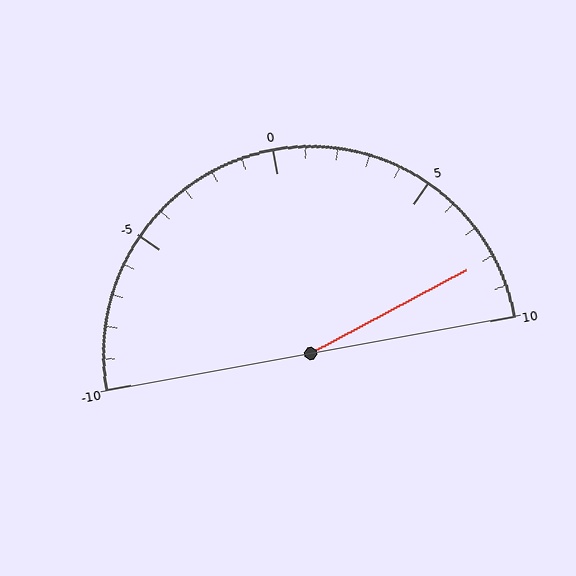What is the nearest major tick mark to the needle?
The nearest major tick mark is 10.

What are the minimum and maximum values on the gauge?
The gauge ranges from -10 to 10.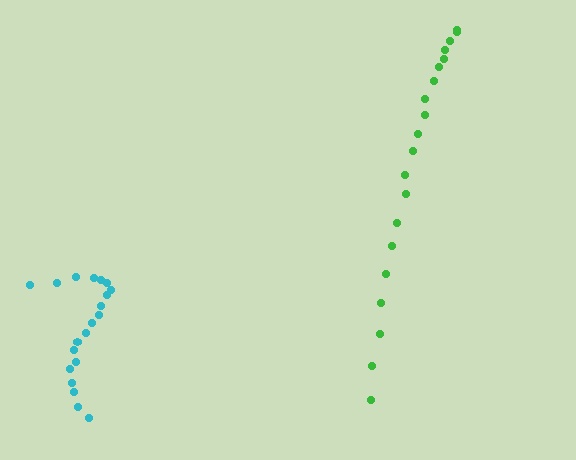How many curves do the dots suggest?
There are 2 distinct paths.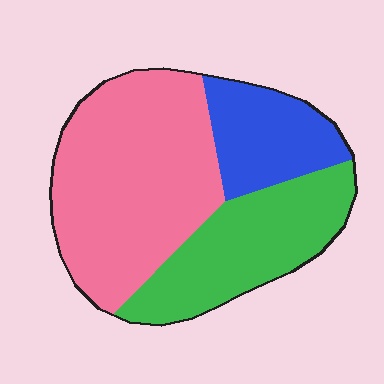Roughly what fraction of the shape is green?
Green takes up about one third (1/3) of the shape.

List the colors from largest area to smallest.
From largest to smallest: pink, green, blue.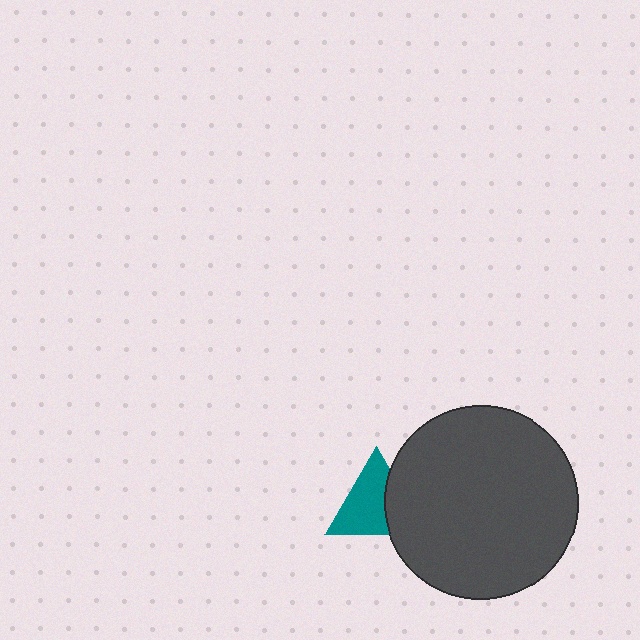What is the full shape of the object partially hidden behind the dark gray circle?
The partially hidden object is a teal triangle.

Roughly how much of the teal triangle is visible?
Most of it is visible (roughly 67%).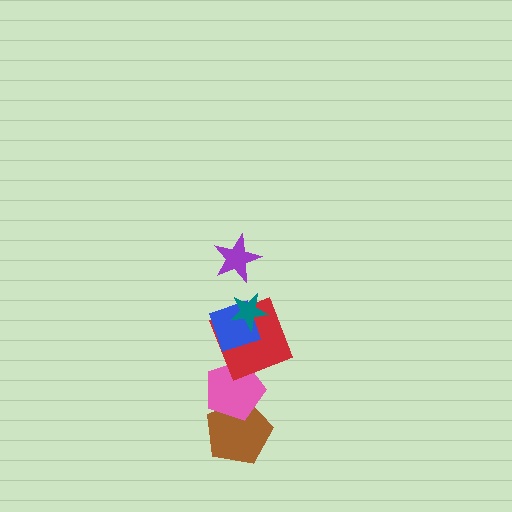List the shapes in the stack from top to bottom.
From top to bottom: the purple star, the teal star, the blue diamond, the red square, the pink pentagon, the brown pentagon.